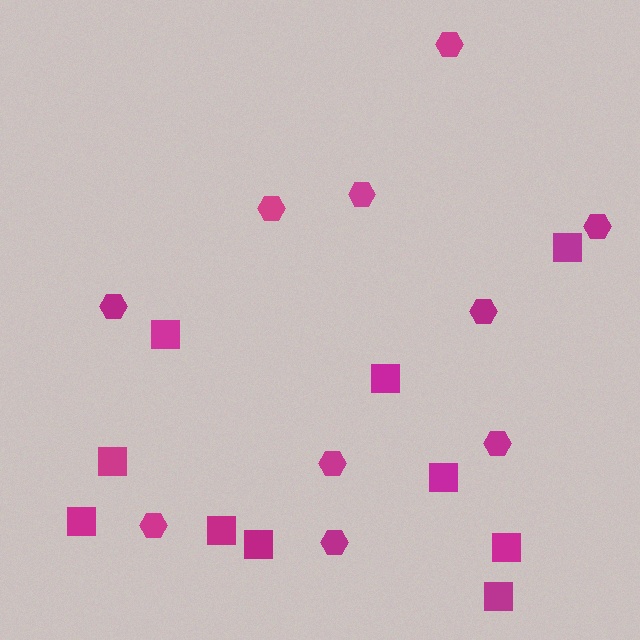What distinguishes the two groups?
There are 2 groups: one group of hexagons (10) and one group of squares (10).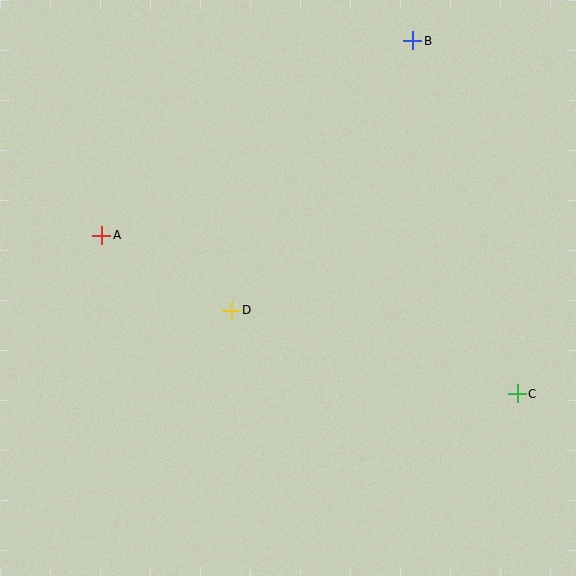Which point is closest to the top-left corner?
Point A is closest to the top-left corner.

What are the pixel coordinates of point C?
Point C is at (517, 394).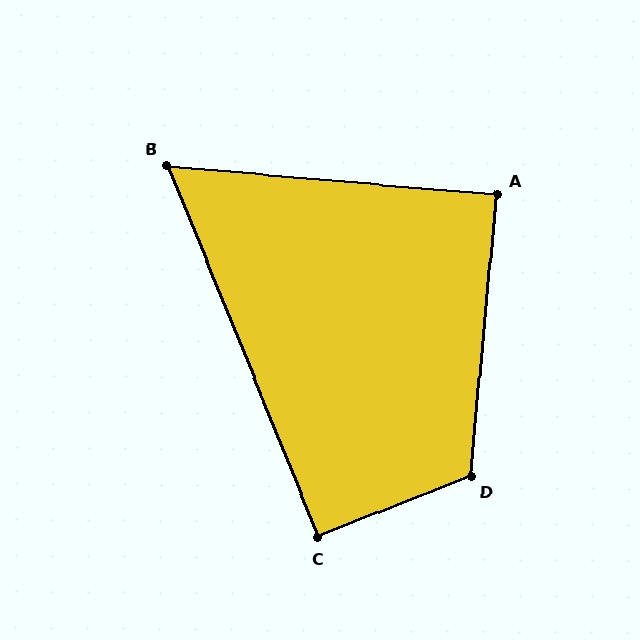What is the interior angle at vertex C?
Approximately 90 degrees (approximately right).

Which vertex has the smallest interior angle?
B, at approximately 63 degrees.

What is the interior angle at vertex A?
Approximately 90 degrees (approximately right).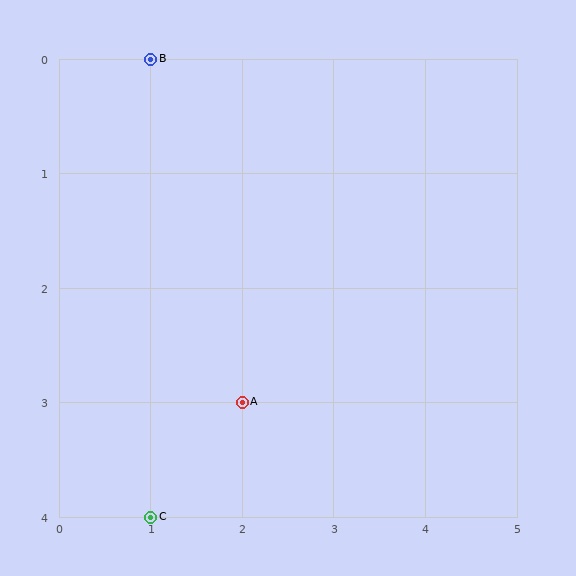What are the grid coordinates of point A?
Point A is at grid coordinates (2, 3).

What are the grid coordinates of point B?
Point B is at grid coordinates (1, 0).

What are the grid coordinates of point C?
Point C is at grid coordinates (1, 4).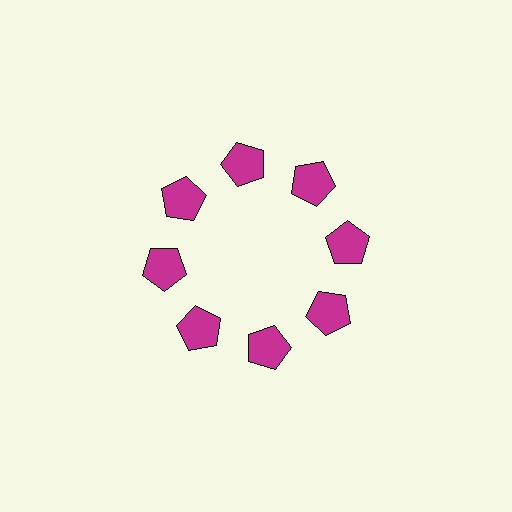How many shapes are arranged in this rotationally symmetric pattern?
There are 8 shapes, arranged in 8 groups of 1.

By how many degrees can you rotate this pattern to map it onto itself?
The pattern maps onto itself every 45 degrees of rotation.